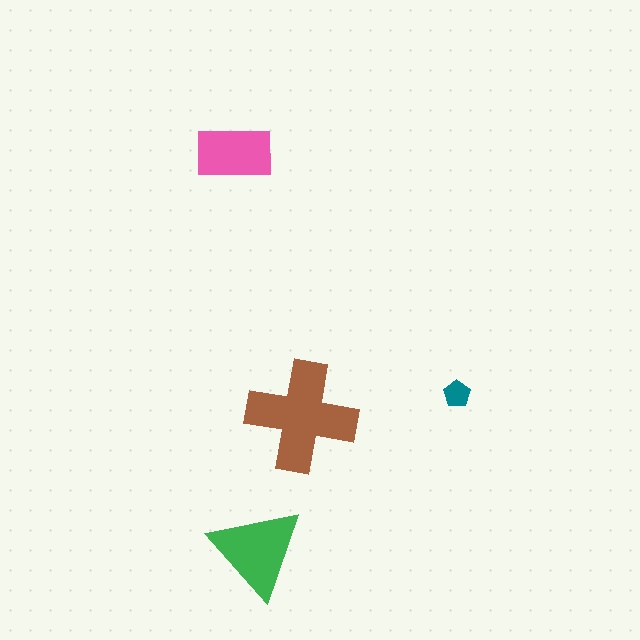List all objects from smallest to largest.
The teal pentagon, the pink rectangle, the green triangle, the brown cross.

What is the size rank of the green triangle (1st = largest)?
2nd.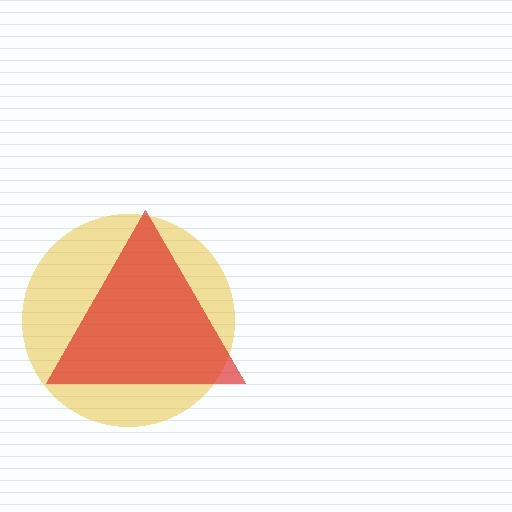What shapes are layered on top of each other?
The layered shapes are: a yellow circle, a red triangle.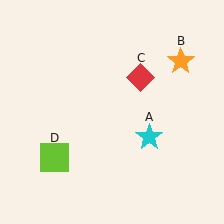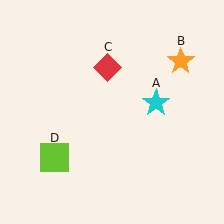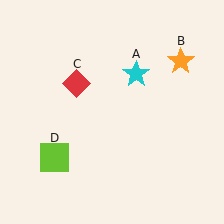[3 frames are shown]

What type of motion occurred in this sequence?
The cyan star (object A), red diamond (object C) rotated counterclockwise around the center of the scene.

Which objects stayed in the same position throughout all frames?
Orange star (object B) and lime square (object D) remained stationary.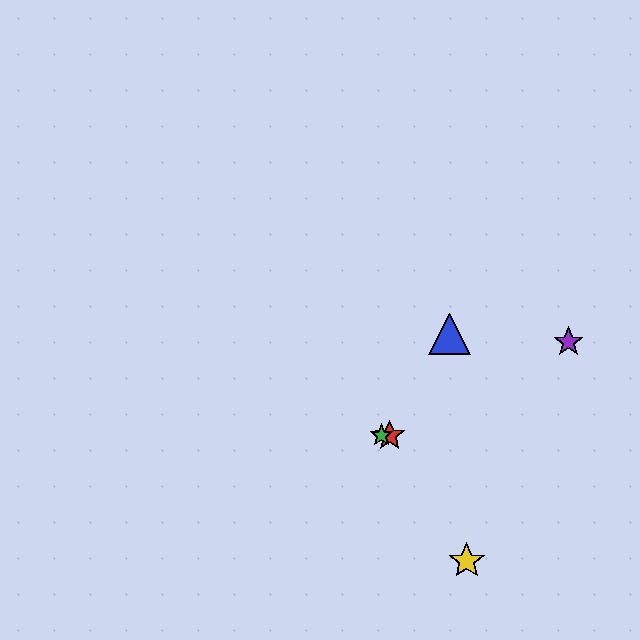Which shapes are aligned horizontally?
The red star, the green star are aligned horizontally.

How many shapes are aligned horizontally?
2 shapes (the red star, the green star) are aligned horizontally.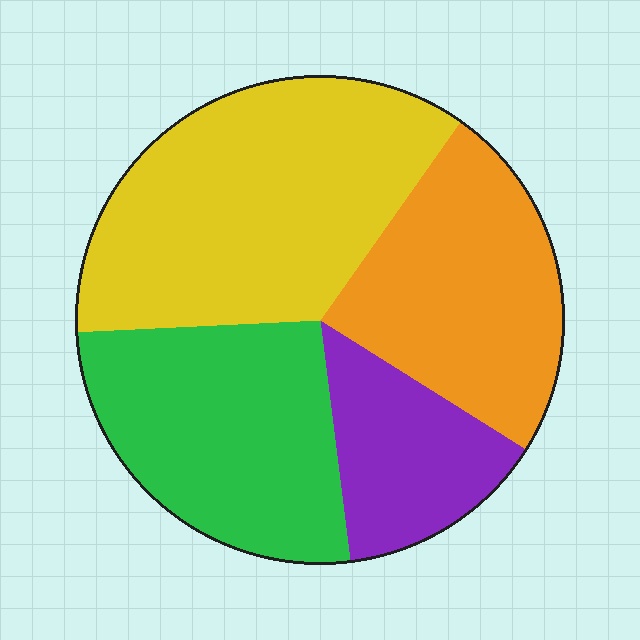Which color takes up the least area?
Purple, at roughly 15%.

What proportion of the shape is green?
Green covers around 25% of the shape.